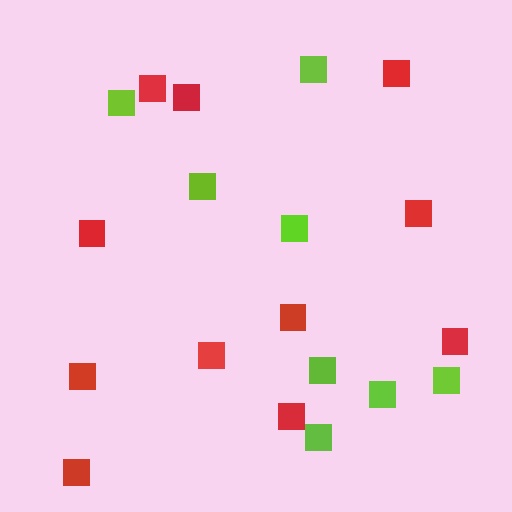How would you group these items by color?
There are 2 groups: one group of lime squares (8) and one group of red squares (11).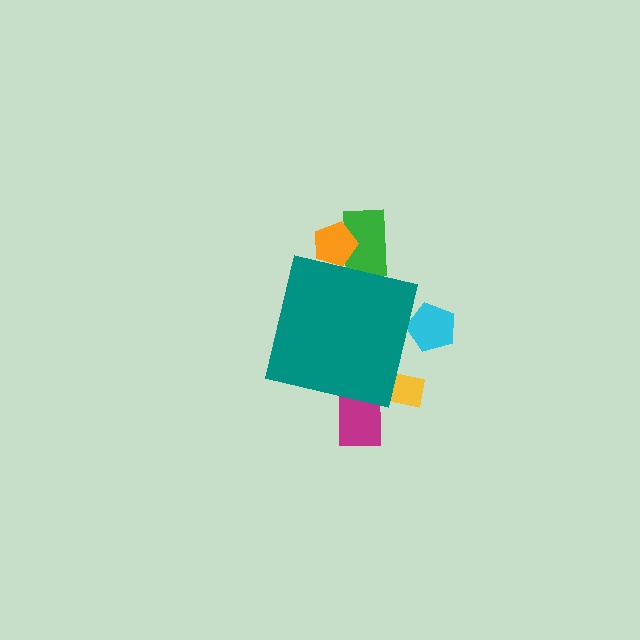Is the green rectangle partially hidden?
Yes, the green rectangle is partially hidden behind the teal square.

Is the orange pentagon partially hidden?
Yes, the orange pentagon is partially hidden behind the teal square.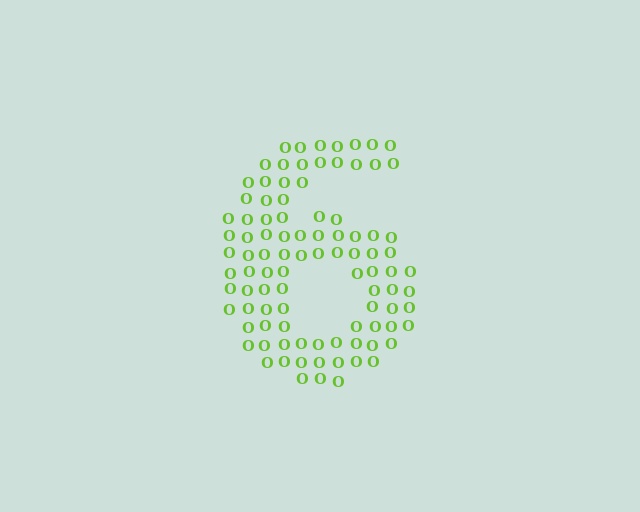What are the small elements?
The small elements are letter O's.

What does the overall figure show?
The overall figure shows the digit 6.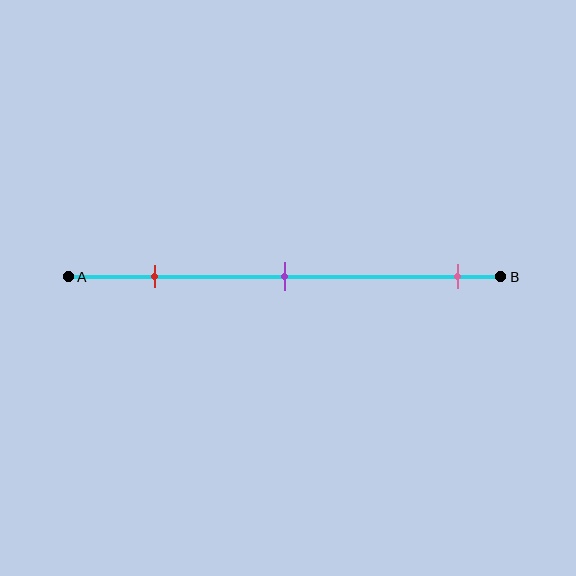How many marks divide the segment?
There are 3 marks dividing the segment.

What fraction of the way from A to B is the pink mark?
The pink mark is approximately 90% (0.9) of the way from A to B.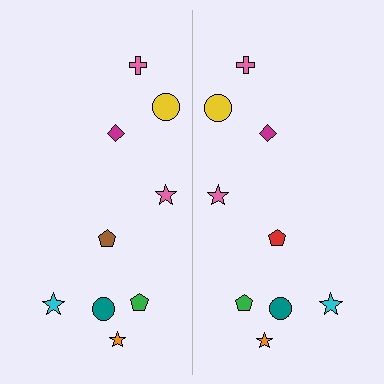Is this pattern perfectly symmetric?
No, the pattern is not perfectly symmetric. The red pentagon on the right side breaks the symmetry — its mirror counterpart is brown.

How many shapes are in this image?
There are 18 shapes in this image.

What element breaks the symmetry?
The red pentagon on the right side breaks the symmetry — its mirror counterpart is brown.